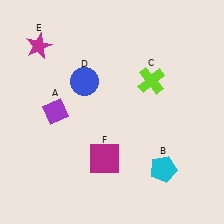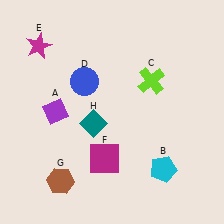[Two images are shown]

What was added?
A brown hexagon (G), a teal diamond (H) were added in Image 2.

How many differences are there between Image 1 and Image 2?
There are 2 differences between the two images.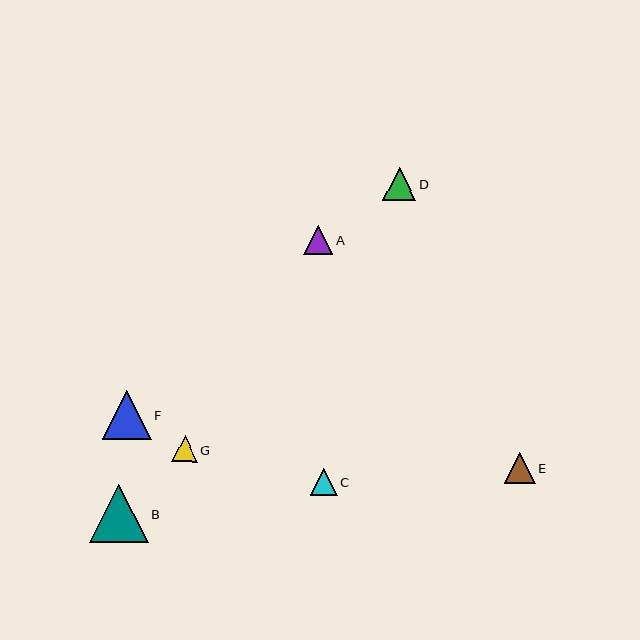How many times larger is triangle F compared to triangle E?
Triangle F is approximately 1.6 times the size of triangle E.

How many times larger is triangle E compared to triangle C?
Triangle E is approximately 1.1 times the size of triangle C.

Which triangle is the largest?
Triangle B is the largest with a size of approximately 58 pixels.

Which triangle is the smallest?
Triangle G is the smallest with a size of approximately 26 pixels.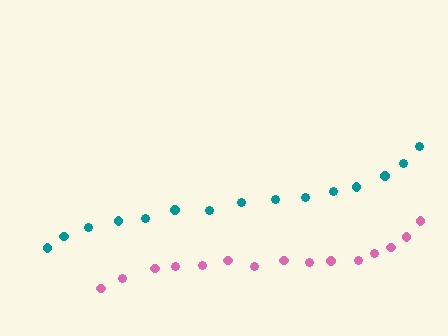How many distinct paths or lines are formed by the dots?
There are 2 distinct paths.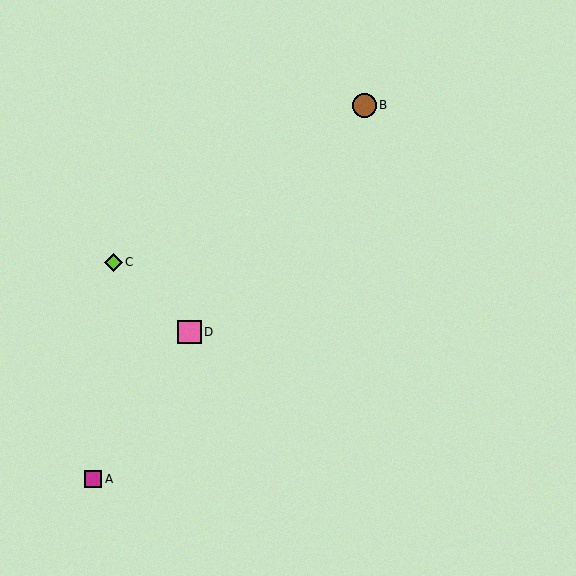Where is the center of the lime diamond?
The center of the lime diamond is at (113, 262).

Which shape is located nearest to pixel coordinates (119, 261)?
The lime diamond (labeled C) at (113, 262) is nearest to that location.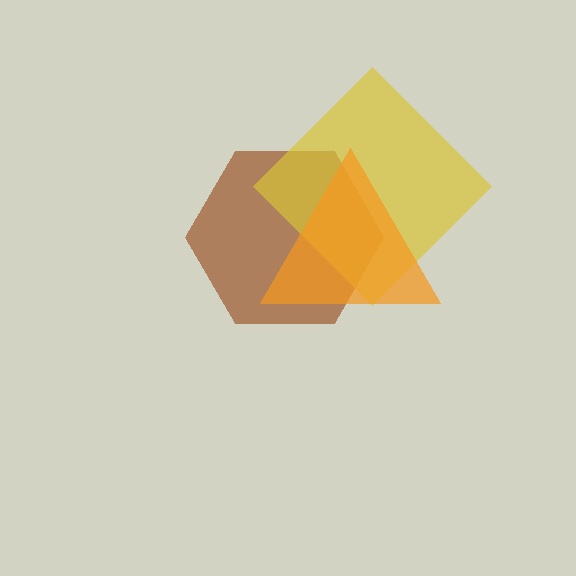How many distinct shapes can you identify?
There are 3 distinct shapes: a brown hexagon, a yellow diamond, an orange triangle.